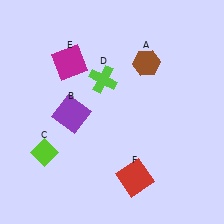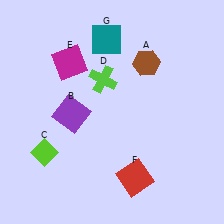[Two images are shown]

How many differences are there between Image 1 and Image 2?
There is 1 difference between the two images.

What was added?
A teal square (G) was added in Image 2.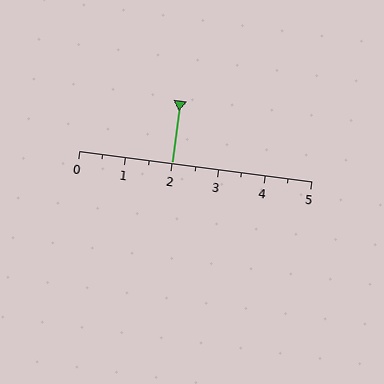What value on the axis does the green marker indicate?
The marker indicates approximately 2.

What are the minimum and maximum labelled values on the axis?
The axis runs from 0 to 5.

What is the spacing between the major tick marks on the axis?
The major ticks are spaced 1 apart.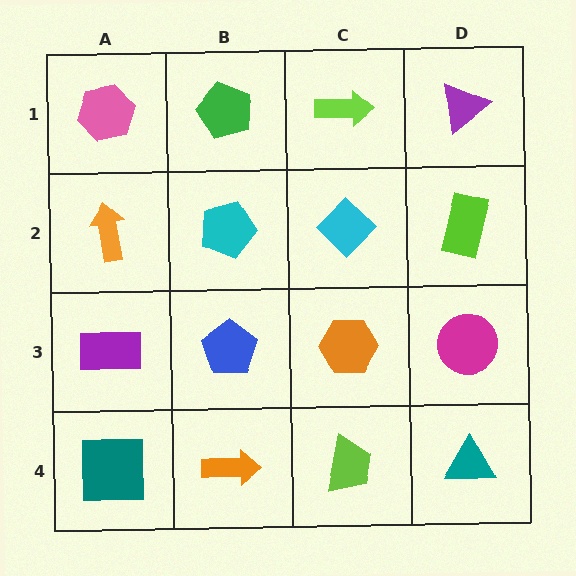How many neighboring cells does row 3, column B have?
4.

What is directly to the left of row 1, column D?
A lime arrow.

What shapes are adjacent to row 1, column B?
A cyan pentagon (row 2, column B), a pink hexagon (row 1, column A), a lime arrow (row 1, column C).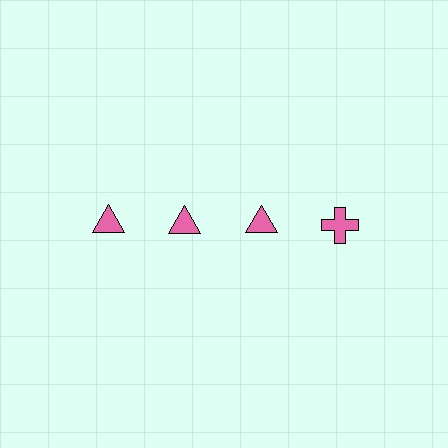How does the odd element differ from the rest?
It has a different shape: cross instead of triangle.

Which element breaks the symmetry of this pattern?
The pink cross in the top row, second from right column breaks the symmetry. All other shapes are pink triangles.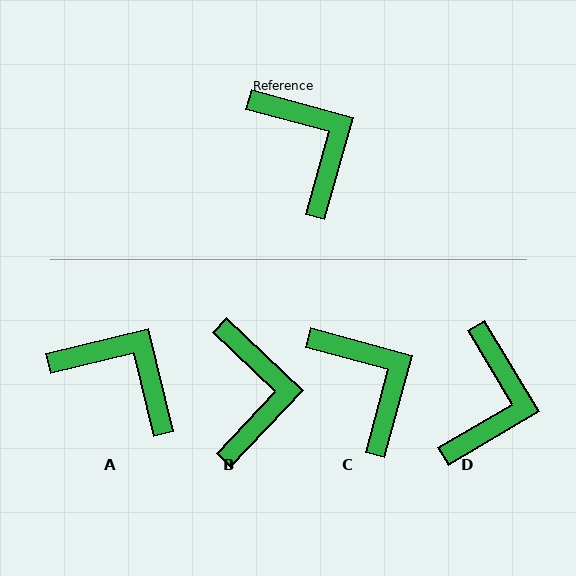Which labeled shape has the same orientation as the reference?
C.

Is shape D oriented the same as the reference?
No, it is off by about 44 degrees.